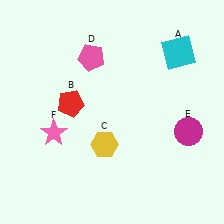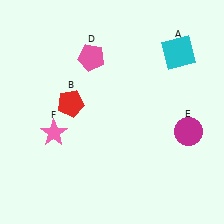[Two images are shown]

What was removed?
The yellow hexagon (C) was removed in Image 2.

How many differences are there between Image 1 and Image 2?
There is 1 difference between the two images.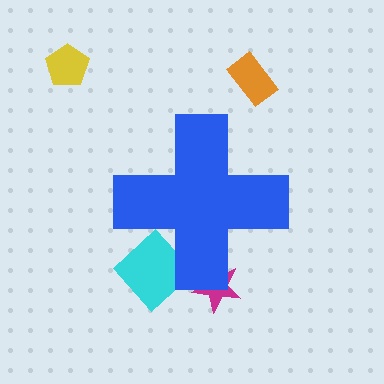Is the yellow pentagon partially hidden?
No, the yellow pentagon is fully visible.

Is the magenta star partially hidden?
Yes, the magenta star is partially hidden behind the blue cross.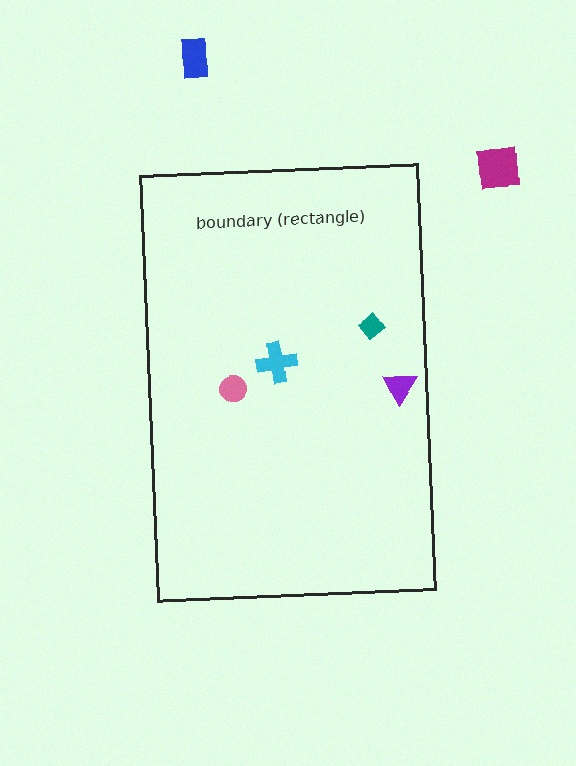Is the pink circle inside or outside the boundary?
Inside.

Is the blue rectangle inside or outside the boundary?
Outside.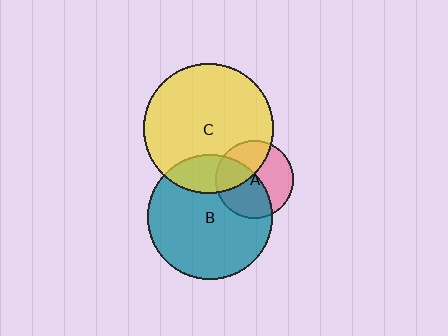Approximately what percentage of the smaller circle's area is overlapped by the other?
Approximately 20%.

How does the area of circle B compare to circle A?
Approximately 2.5 times.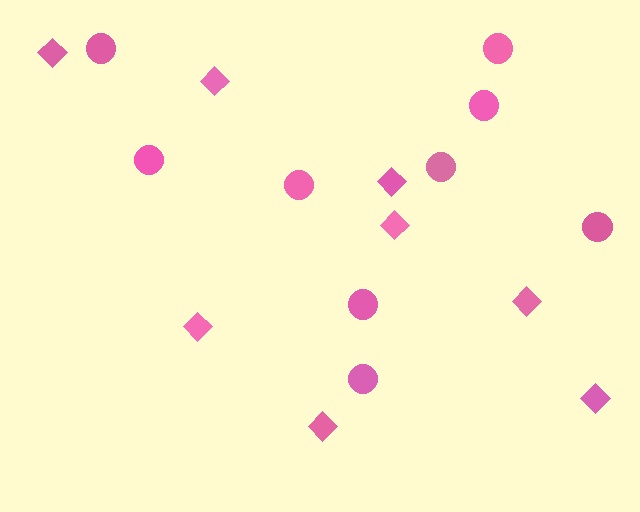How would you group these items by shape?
There are 2 groups: one group of circles (9) and one group of diamonds (8).